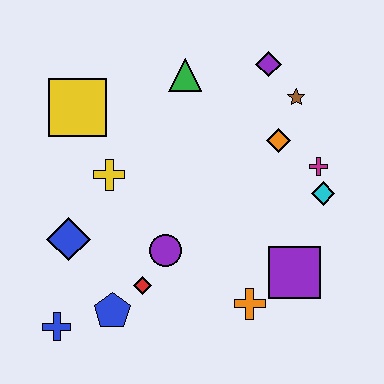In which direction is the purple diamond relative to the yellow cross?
The purple diamond is to the right of the yellow cross.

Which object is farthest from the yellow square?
The purple square is farthest from the yellow square.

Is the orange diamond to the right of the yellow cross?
Yes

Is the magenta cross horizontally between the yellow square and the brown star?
No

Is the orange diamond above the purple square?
Yes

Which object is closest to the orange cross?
The purple square is closest to the orange cross.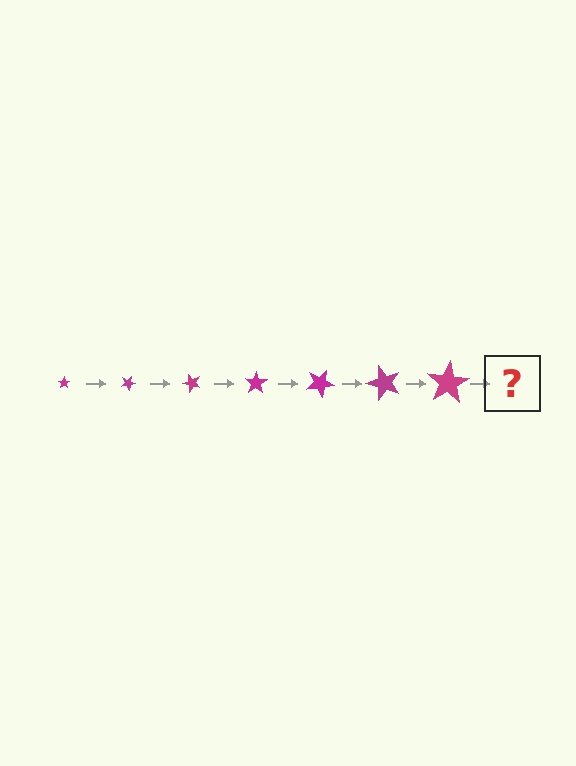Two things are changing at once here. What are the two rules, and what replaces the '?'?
The two rules are that the star grows larger each step and it rotates 25 degrees each step. The '?' should be a star, larger than the previous one and rotated 175 degrees from the start.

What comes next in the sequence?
The next element should be a star, larger than the previous one and rotated 175 degrees from the start.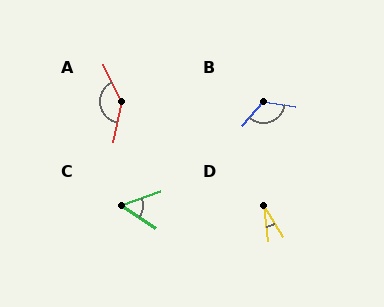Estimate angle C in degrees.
Approximately 52 degrees.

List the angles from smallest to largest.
D (25°), C (52°), B (124°), A (144°).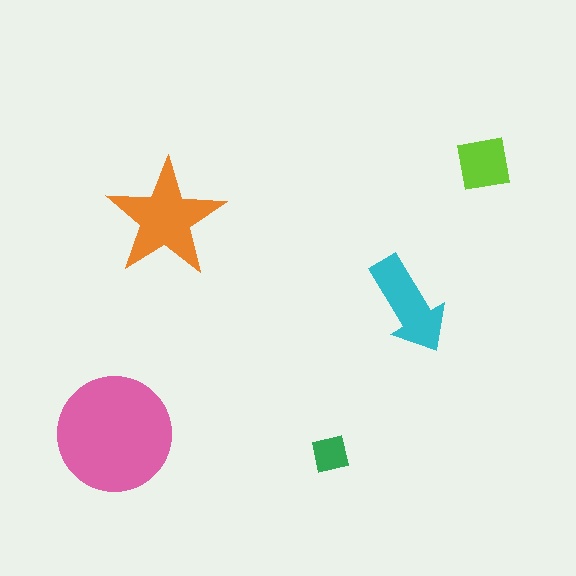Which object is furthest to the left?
The pink circle is leftmost.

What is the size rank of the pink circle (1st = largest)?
1st.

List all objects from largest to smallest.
The pink circle, the orange star, the cyan arrow, the lime square, the green square.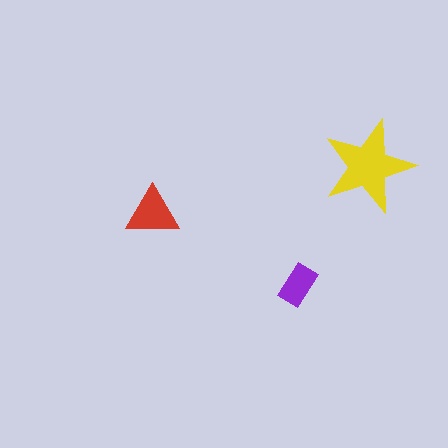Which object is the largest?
The yellow star.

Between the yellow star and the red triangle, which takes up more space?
The yellow star.